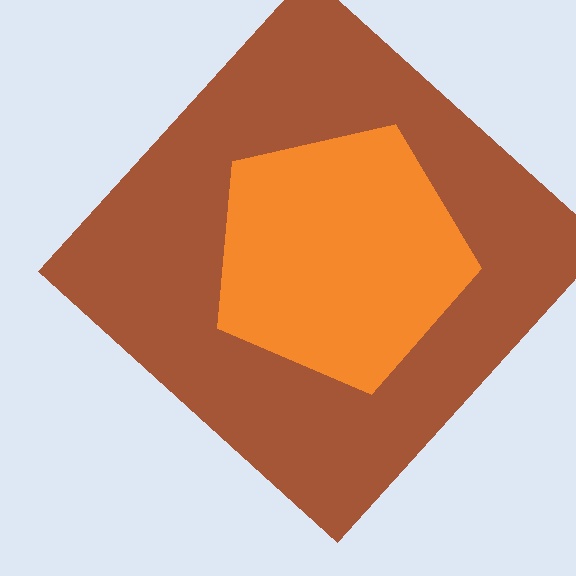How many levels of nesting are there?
2.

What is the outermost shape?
The brown diamond.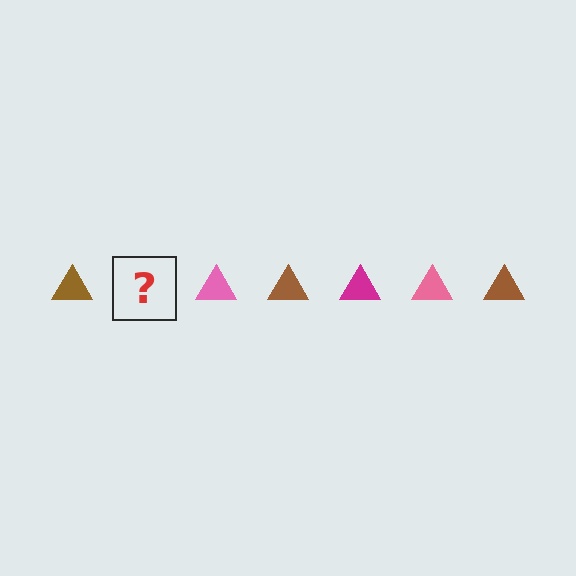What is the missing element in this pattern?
The missing element is a magenta triangle.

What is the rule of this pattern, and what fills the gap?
The rule is that the pattern cycles through brown, magenta, pink triangles. The gap should be filled with a magenta triangle.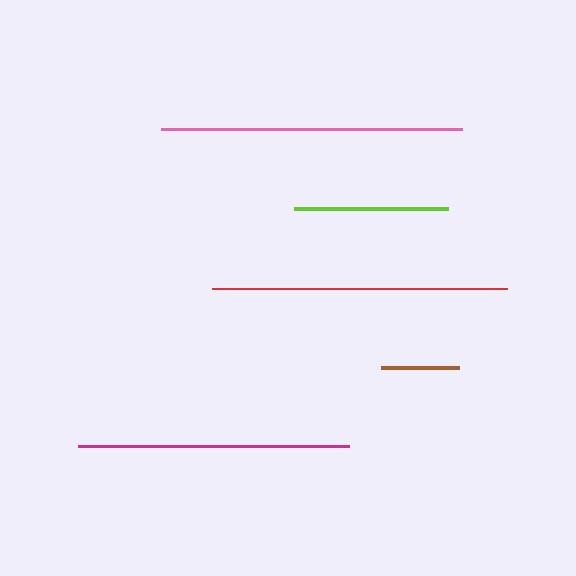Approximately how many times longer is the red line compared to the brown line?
The red line is approximately 3.8 times the length of the brown line.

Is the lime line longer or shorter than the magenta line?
The magenta line is longer than the lime line.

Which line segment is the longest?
The pink line is the longest at approximately 301 pixels.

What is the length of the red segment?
The red segment is approximately 295 pixels long.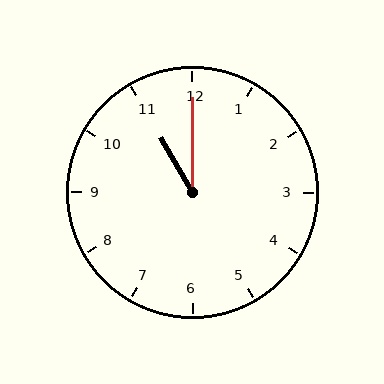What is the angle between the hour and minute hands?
Approximately 30 degrees.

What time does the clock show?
11:00.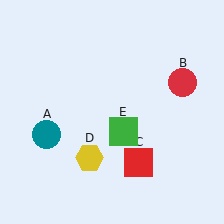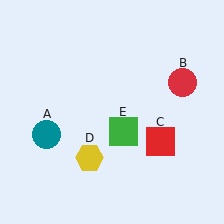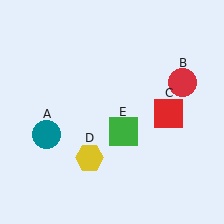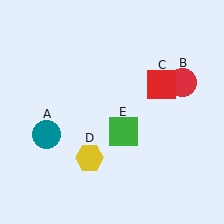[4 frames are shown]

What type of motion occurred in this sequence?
The red square (object C) rotated counterclockwise around the center of the scene.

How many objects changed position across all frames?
1 object changed position: red square (object C).